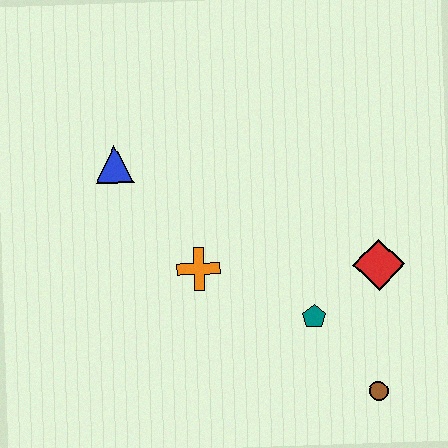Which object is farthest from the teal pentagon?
The blue triangle is farthest from the teal pentagon.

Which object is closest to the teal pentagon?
The red diamond is closest to the teal pentagon.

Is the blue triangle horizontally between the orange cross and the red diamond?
No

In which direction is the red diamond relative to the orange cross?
The red diamond is to the right of the orange cross.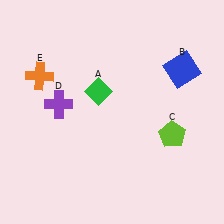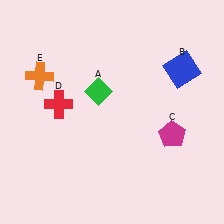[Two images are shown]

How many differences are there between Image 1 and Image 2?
There are 2 differences between the two images.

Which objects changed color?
C changed from lime to magenta. D changed from purple to red.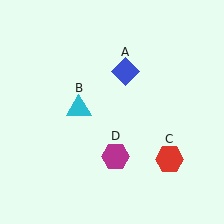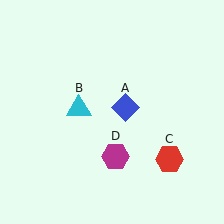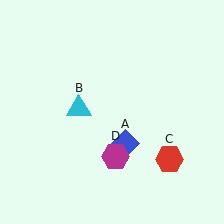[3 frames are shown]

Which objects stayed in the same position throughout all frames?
Cyan triangle (object B) and red hexagon (object C) and magenta hexagon (object D) remained stationary.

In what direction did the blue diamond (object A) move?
The blue diamond (object A) moved down.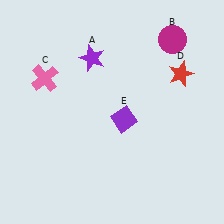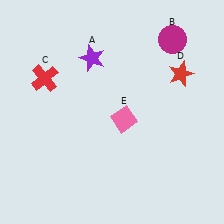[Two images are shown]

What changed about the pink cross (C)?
In Image 1, C is pink. In Image 2, it changed to red.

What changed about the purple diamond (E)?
In Image 1, E is purple. In Image 2, it changed to pink.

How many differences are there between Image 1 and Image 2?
There are 2 differences between the two images.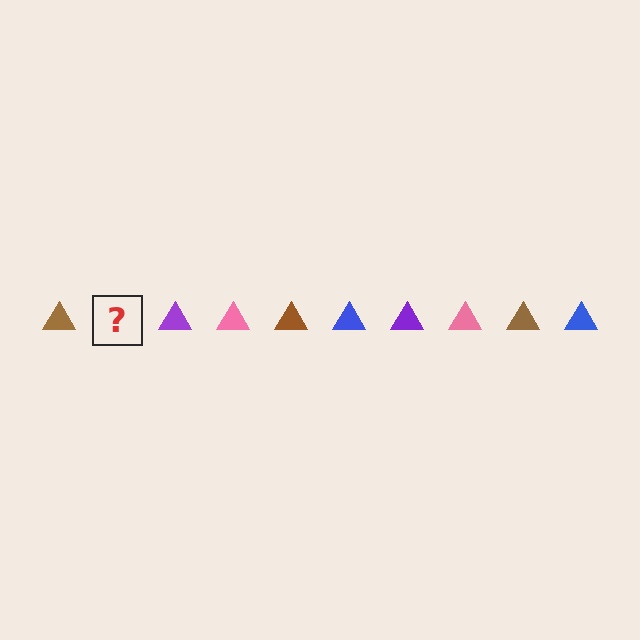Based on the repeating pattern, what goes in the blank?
The blank should be a blue triangle.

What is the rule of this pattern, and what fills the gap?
The rule is that the pattern cycles through brown, blue, purple, pink triangles. The gap should be filled with a blue triangle.